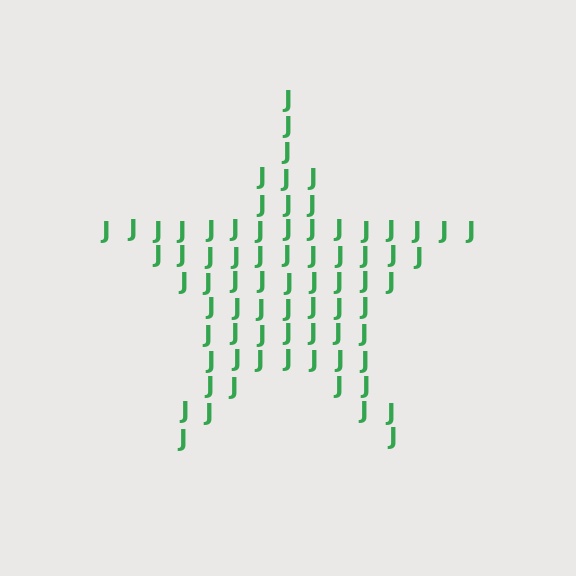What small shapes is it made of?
It is made of small letter J's.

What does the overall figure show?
The overall figure shows a star.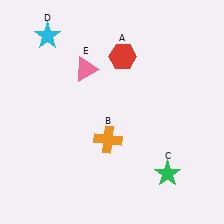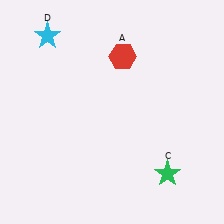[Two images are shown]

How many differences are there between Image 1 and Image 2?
There are 2 differences between the two images.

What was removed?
The orange cross (B), the pink triangle (E) were removed in Image 2.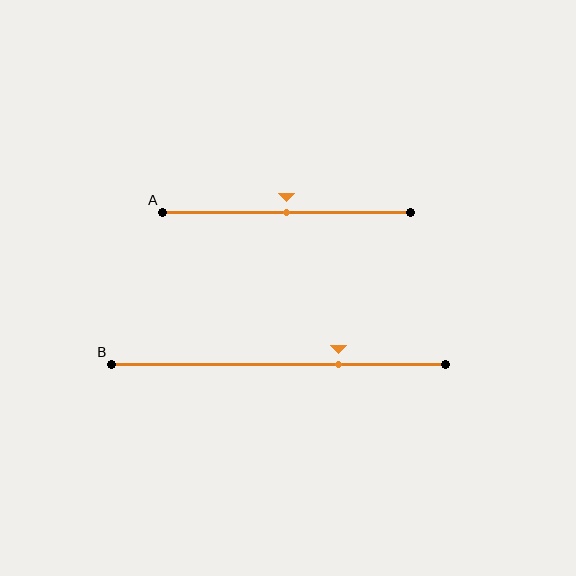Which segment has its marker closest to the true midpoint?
Segment A has its marker closest to the true midpoint.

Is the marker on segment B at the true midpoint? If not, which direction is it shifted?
No, the marker on segment B is shifted to the right by about 18% of the segment length.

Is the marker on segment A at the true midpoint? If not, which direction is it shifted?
Yes, the marker on segment A is at the true midpoint.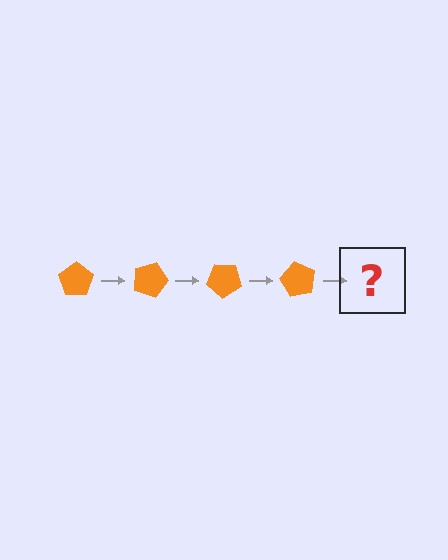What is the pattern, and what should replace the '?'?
The pattern is that the pentagon rotates 20 degrees each step. The '?' should be an orange pentagon rotated 80 degrees.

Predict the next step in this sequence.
The next step is an orange pentagon rotated 80 degrees.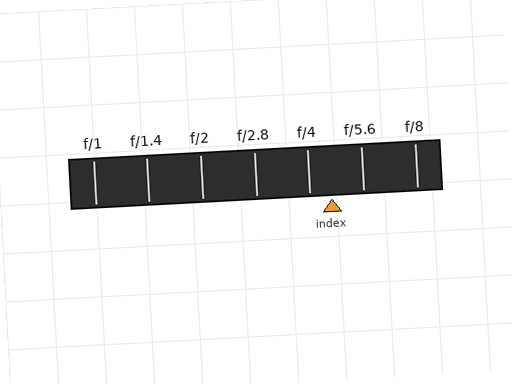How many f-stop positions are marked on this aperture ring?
There are 7 f-stop positions marked.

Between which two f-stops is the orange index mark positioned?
The index mark is between f/4 and f/5.6.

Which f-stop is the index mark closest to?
The index mark is closest to f/4.